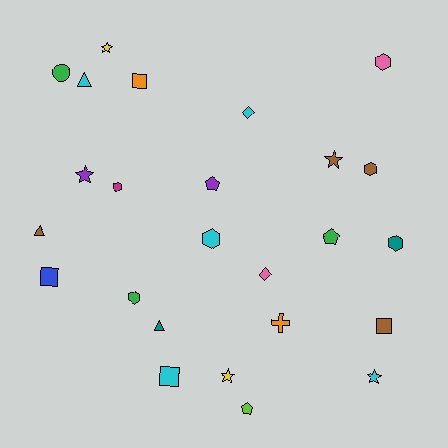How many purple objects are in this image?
There are 2 purple objects.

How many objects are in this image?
There are 25 objects.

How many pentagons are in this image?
There are 3 pentagons.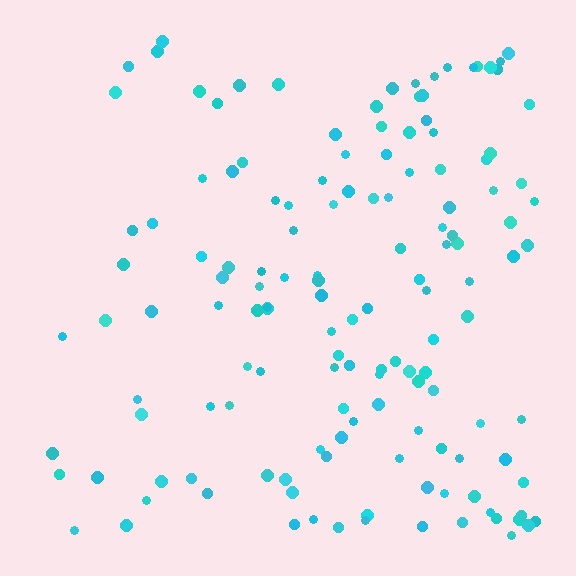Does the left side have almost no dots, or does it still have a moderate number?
Still a moderate number, just noticeably fewer than the right.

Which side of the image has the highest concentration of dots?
The right.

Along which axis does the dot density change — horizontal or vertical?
Horizontal.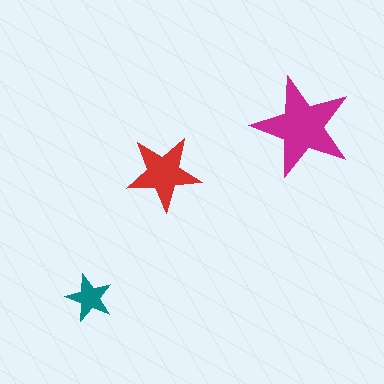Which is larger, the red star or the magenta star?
The magenta one.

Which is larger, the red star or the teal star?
The red one.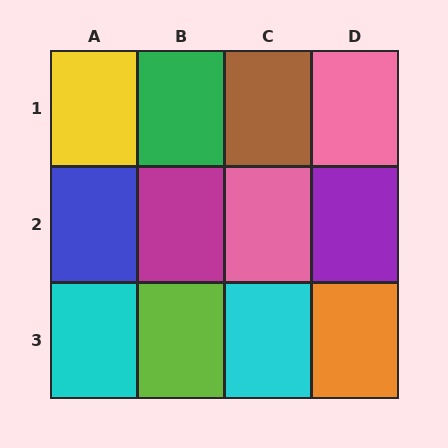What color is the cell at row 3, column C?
Cyan.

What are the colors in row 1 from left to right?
Yellow, green, brown, pink.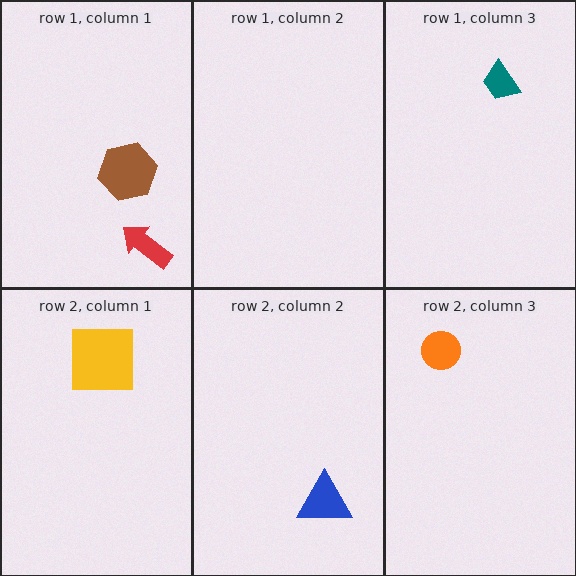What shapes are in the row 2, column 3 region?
The orange circle.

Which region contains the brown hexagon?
The row 1, column 1 region.